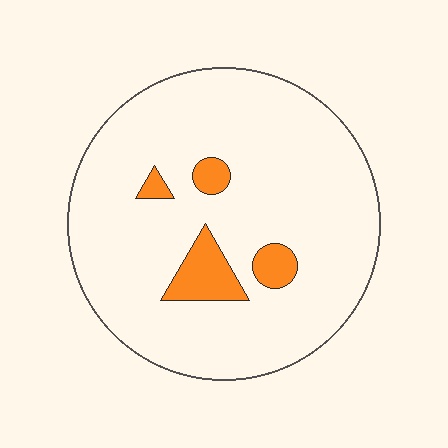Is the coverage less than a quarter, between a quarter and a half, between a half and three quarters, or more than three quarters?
Less than a quarter.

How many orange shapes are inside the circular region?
4.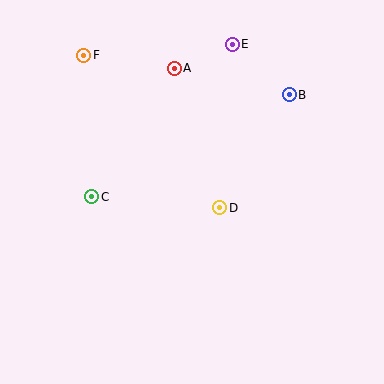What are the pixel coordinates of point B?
Point B is at (289, 95).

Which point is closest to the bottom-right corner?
Point D is closest to the bottom-right corner.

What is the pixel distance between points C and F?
The distance between C and F is 142 pixels.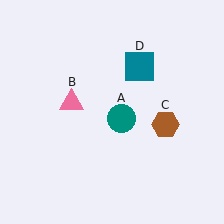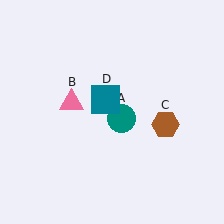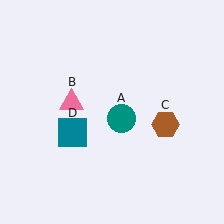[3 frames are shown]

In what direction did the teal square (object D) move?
The teal square (object D) moved down and to the left.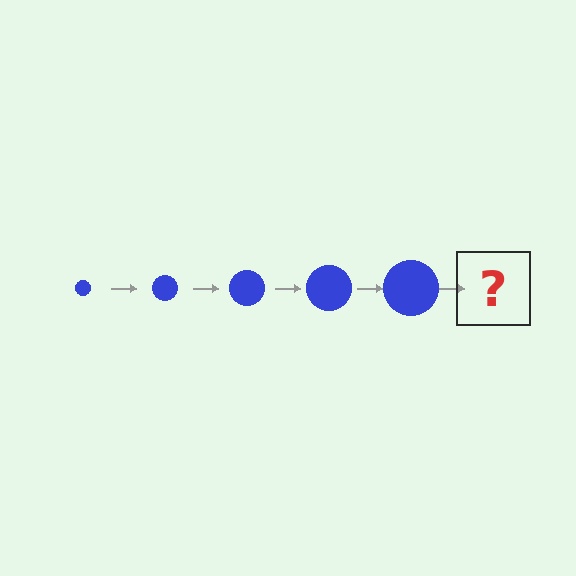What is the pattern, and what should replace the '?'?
The pattern is that the circle gets progressively larger each step. The '?' should be a blue circle, larger than the previous one.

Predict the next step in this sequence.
The next step is a blue circle, larger than the previous one.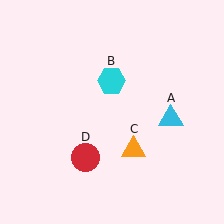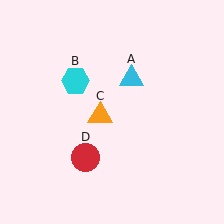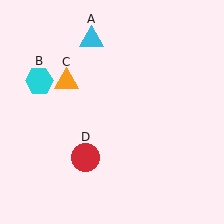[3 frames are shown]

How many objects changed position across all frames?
3 objects changed position: cyan triangle (object A), cyan hexagon (object B), orange triangle (object C).